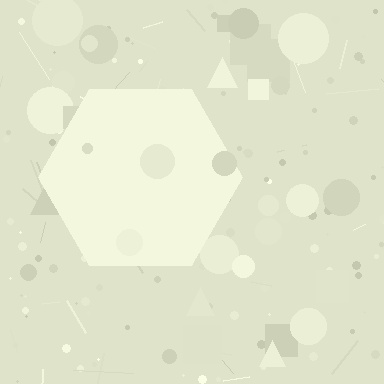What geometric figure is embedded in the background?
A hexagon is embedded in the background.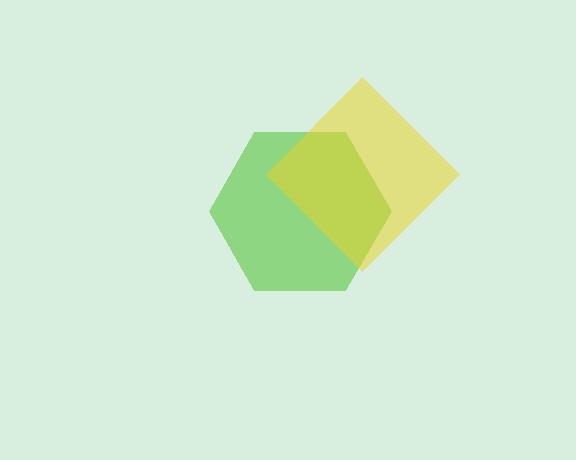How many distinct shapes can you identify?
There are 2 distinct shapes: a lime hexagon, a yellow diamond.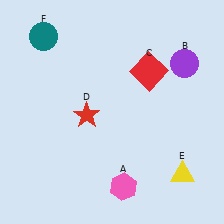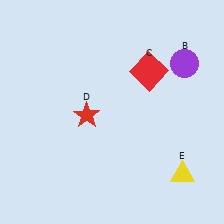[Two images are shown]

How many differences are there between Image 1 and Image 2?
There are 2 differences between the two images.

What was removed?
The teal circle (F), the pink hexagon (A) were removed in Image 2.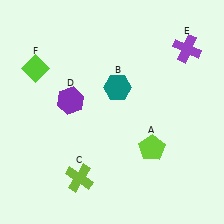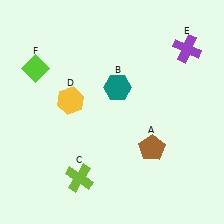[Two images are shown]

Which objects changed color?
A changed from lime to brown. D changed from purple to yellow.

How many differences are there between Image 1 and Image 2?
There are 2 differences between the two images.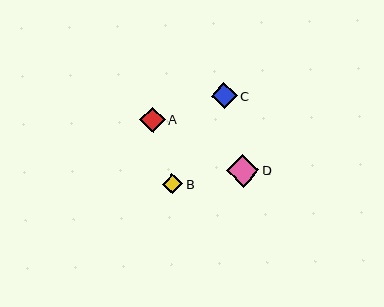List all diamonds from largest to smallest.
From largest to smallest: D, C, A, B.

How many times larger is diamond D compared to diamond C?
Diamond D is approximately 1.3 times the size of diamond C.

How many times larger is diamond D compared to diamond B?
Diamond D is approximately 1.6 times the size of diamond B.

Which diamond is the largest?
Diamond D is the largest with a size of approximately 33 pixels.